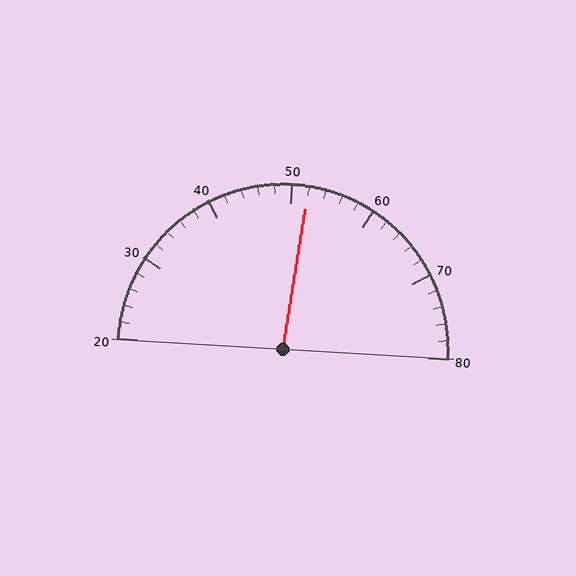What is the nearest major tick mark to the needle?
The nearest major tick mark is 50.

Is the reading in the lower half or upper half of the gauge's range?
The reading is in the upper half of the range (20 to 80).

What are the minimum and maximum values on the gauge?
The gauge ranges from 20 to 80.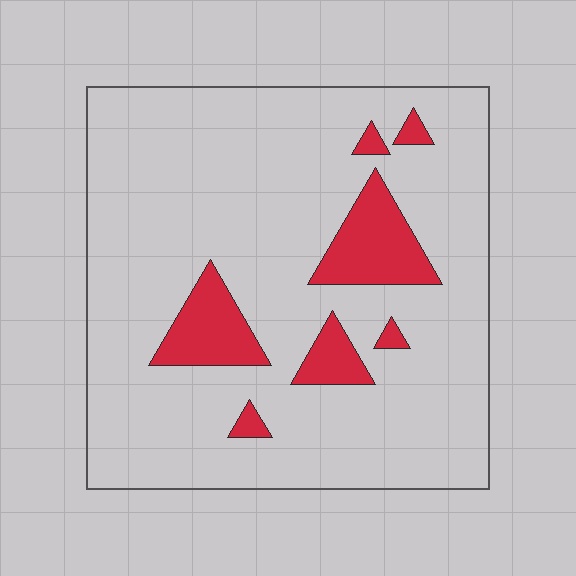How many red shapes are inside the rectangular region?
7.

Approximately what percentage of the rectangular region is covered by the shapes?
Approximately 15%.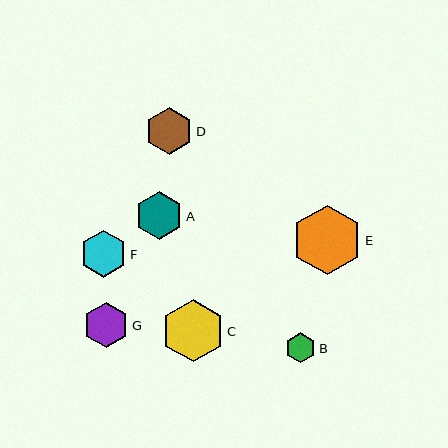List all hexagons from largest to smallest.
From largest to smallest: E, C, A, D, F, G, B.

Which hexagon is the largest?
Hexagon E is the largest with a size of approximately 70 pixels.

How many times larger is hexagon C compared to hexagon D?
Hexagon C is approximately 1.3 times the size of hexagon D.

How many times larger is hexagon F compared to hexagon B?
Hexagon F is approximately 1.6 times the size of hexagon B.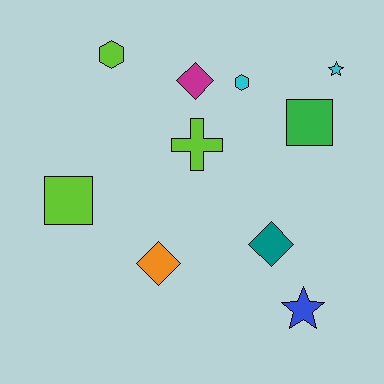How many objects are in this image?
There are 10 objects.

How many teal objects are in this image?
There is 1 teal object.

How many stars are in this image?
There are 2 stars.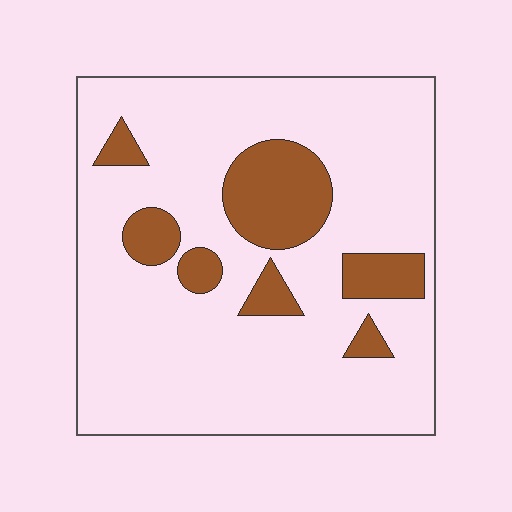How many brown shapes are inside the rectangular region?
7.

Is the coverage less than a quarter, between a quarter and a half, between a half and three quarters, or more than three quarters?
Less than a quarter.